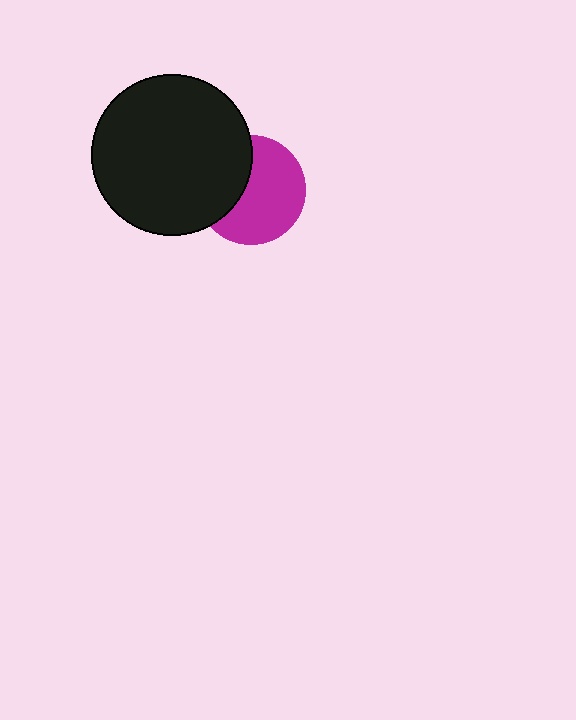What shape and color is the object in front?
The object in front is a black circle.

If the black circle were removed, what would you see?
You would see the complete magenta circle.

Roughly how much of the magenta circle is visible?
About half of it is visible (roughly 63%).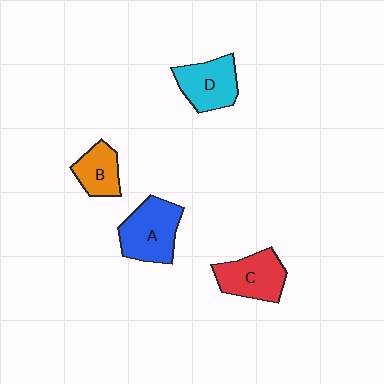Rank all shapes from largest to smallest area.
From largest to smallest: A (blue), C (red), D (cyan), B (orange).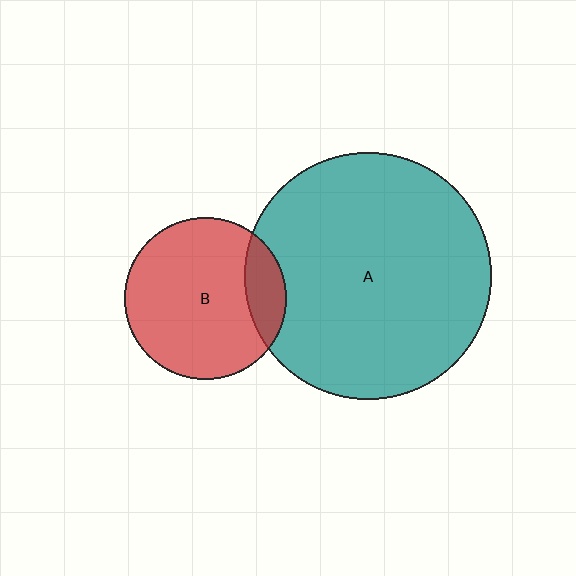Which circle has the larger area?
Circle A (teal).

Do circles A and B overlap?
Yes.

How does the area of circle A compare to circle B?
Approximately 2.3 times.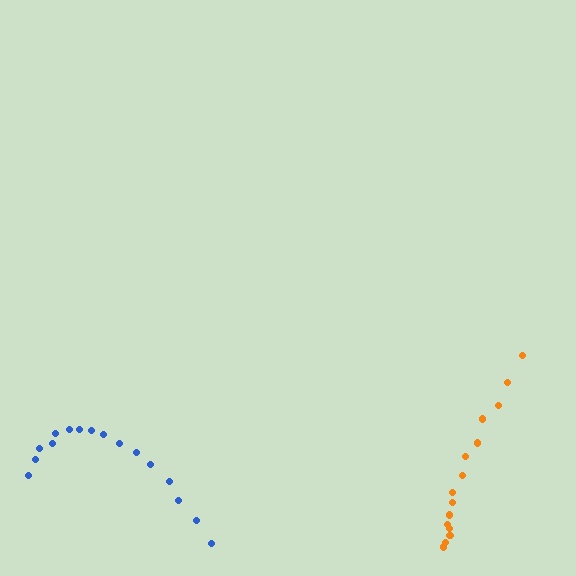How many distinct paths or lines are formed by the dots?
There are 2 distinct paths.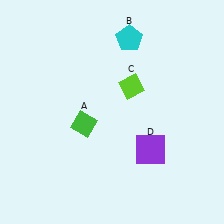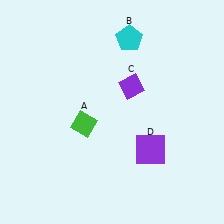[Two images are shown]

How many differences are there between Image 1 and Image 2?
There is 1 difference between the two images.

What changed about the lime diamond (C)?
In Image 1, C is lime. In Image 2, it changed to purple.